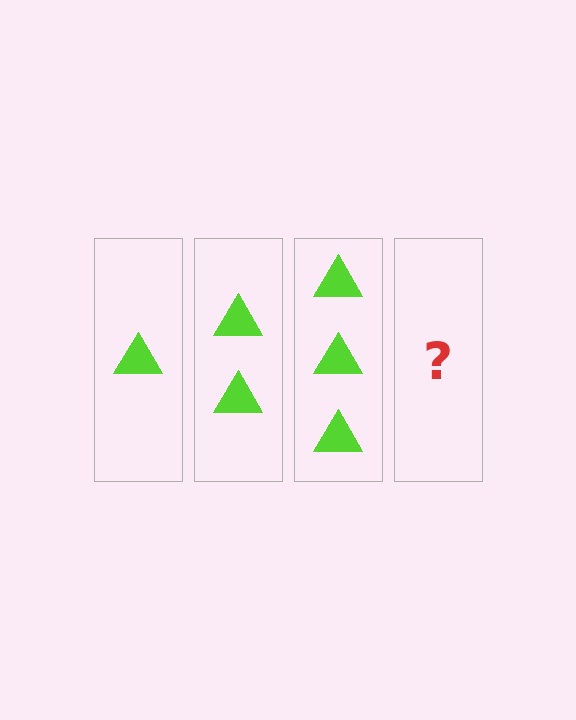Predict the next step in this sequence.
The next step is 4 triangles.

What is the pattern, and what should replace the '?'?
The pattern is that each step adds one more triangle. The '?' should be 4 triangles.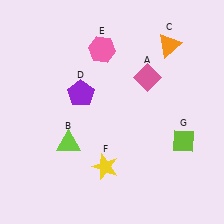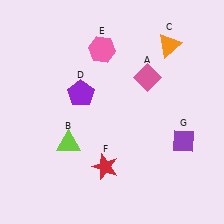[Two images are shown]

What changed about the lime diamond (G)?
In Image 1, G is lime. In Image 2, it changed to purple.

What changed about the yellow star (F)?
In Image 1, F is yellow. In Image 2, it changed to red.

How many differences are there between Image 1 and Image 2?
There are 2 differences between the two images.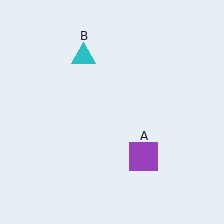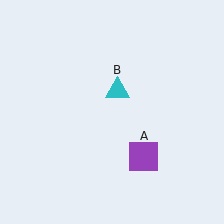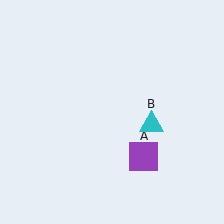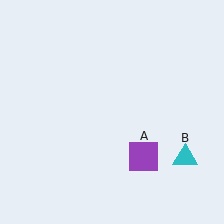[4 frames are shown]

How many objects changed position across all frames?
1 object changed position: cyan triangle (object B).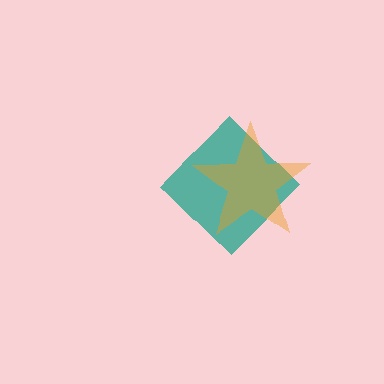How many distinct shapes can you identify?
There are 2 distinct shapes: a teal diamond, an orange star.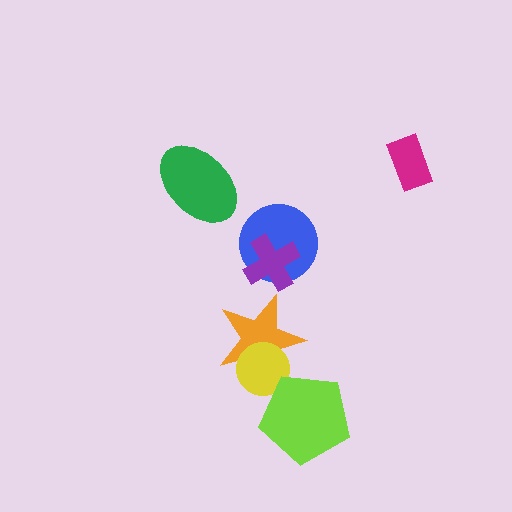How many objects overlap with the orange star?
1 object overlaps with the orange star.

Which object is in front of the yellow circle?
The lime pentagon is in front of the yellow circle.